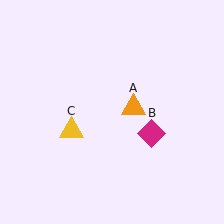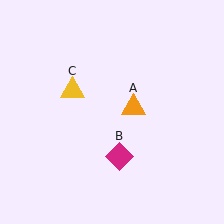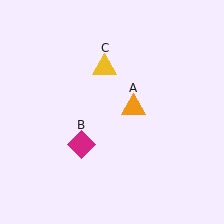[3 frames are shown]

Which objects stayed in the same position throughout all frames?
Orange triangle (object A) remained stationary.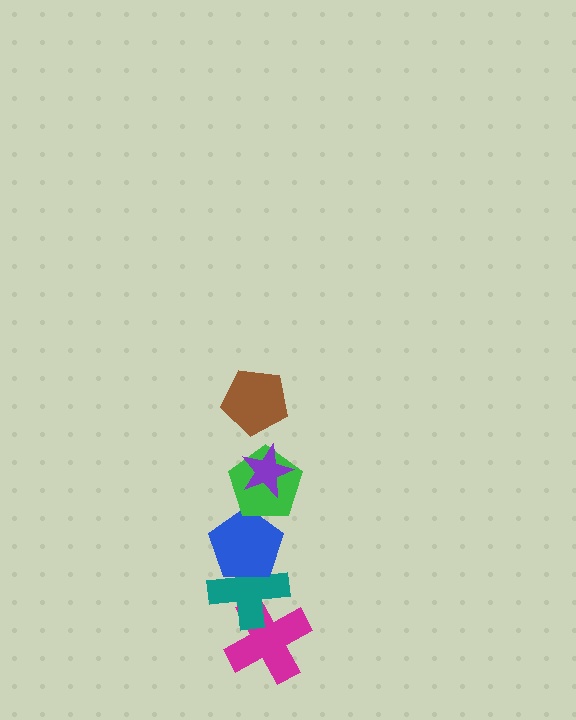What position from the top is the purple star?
The purple star is 2nd from the top.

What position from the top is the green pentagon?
The green pentagon is 3rd from the top.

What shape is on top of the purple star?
The brown pentagon is on top of the purple star.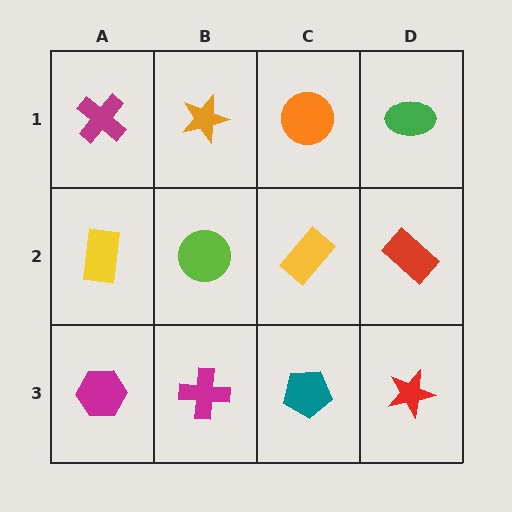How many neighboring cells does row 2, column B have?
4.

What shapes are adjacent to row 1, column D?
A red rectangle (row 2, column D), an orange circle (row 1, column C).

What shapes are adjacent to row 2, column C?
An orange circle (row 1, column C), a teal pentagon (row 3, column C), a lime circle (row 2, column B), a red rectangle (row 2, column D).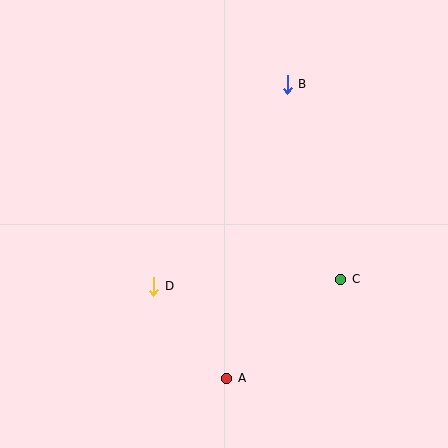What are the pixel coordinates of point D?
Point D is at (154, 286).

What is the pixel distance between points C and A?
The distance between C and A is 151 pixels.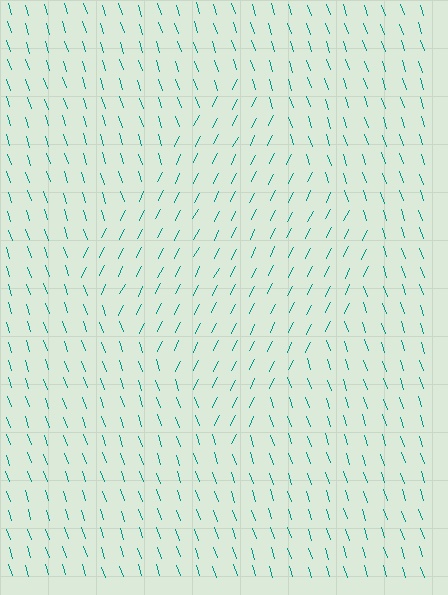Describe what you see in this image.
The image is filled with small teal line segments. A diamond region in the image has lines oriented differently from the surrounding lines, creating a visible texture boundary.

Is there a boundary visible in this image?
Yes, there is a texture boundary formed by a change in line orientation.